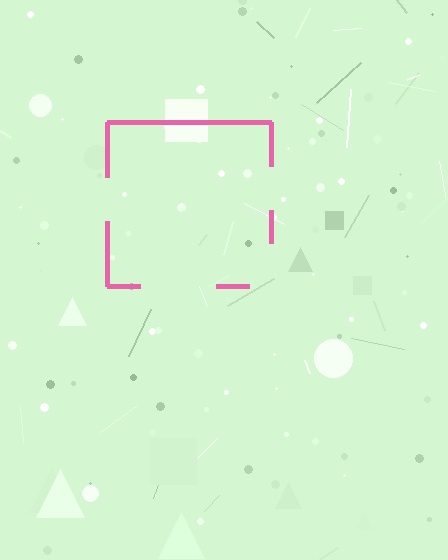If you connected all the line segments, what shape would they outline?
They would outline a square.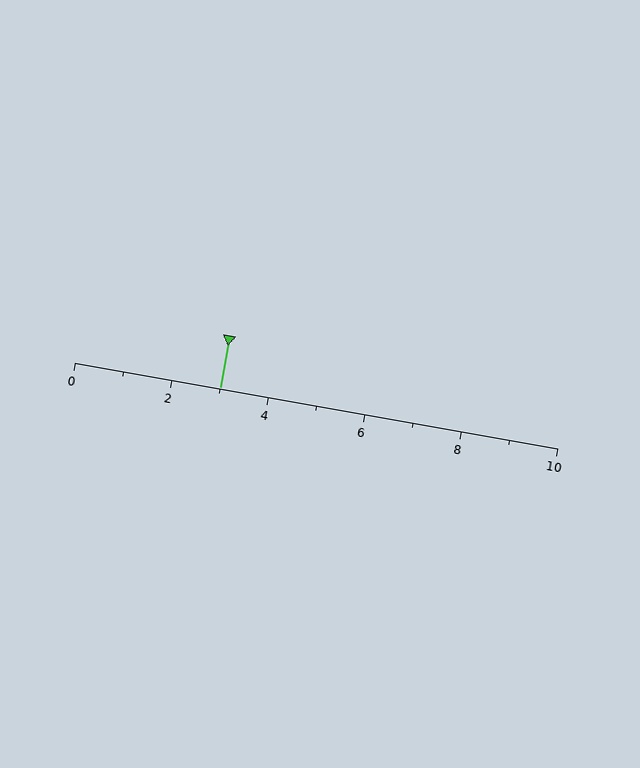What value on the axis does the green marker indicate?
The marker indicates approximately 3.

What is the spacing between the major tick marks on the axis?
The major ticks are spaced 2 apart.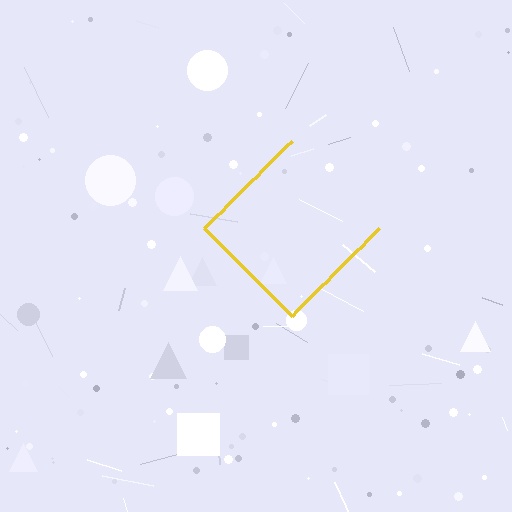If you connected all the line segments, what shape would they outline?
They would outline a diamond.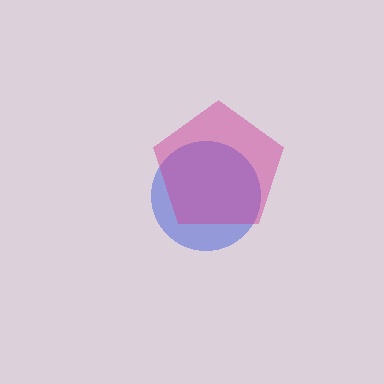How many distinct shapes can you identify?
There are 2 distinct shapes: a blue circle, a magenta pentagon.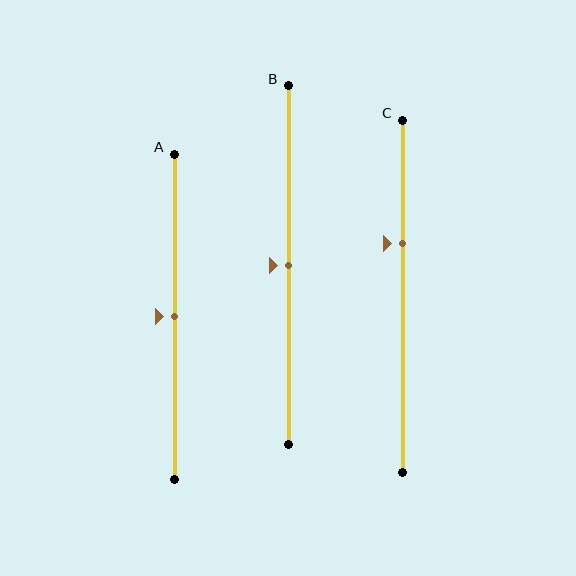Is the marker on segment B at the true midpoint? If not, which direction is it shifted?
Yes, the marker on segment B is at the true midpoint.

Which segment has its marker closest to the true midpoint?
Segment A has its marker closest to the true midpoint.